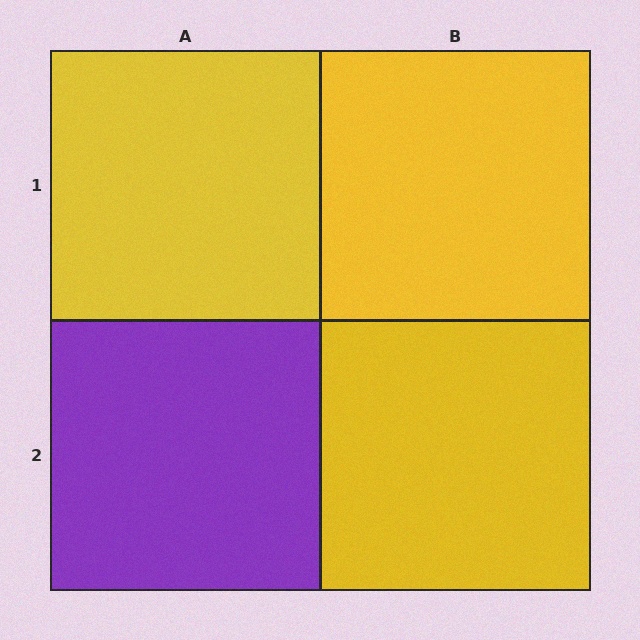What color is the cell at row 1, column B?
Yellow.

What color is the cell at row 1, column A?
Yellow.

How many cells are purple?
1 cell is purple.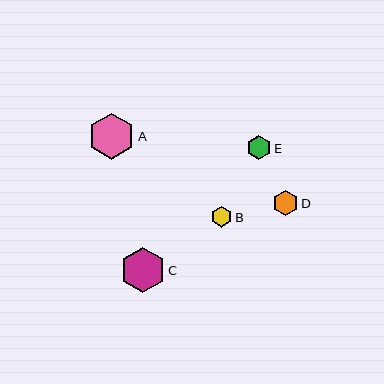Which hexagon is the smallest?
Hexagon B is the smallest with a size of approximately 21 pixels.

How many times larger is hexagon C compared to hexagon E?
Hexagon C is approximately 1.9 times the size of hexagon E.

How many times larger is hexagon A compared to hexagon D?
Hexagon A is approximately 1.8 times the size of hexagon D.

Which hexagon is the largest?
Hexagon A is the largest with a size of approximately 46 pixels.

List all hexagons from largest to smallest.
From largest to smallest: A, C, D, E, B.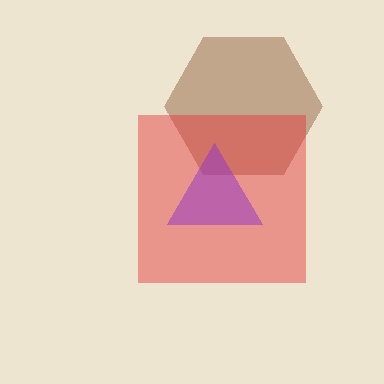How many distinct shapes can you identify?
There are 3 distinct shapes: a brown hexagon, a red square, a purple triangle.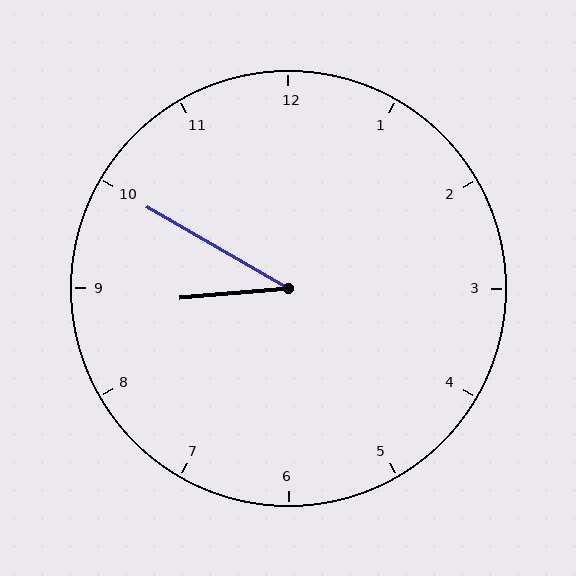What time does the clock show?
8:50.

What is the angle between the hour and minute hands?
Approximately 35 degrees.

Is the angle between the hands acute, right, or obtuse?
It is acute.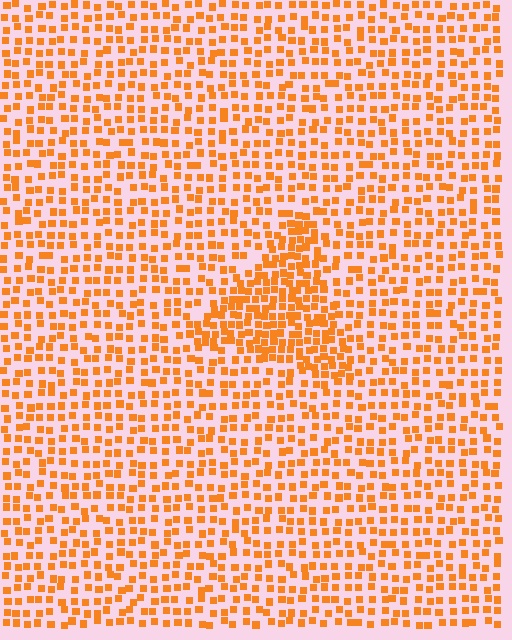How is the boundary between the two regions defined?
The boundary is defined by a change in element density (approximately 1.8x ratio). All elements are the same color, size, and shape.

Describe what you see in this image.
The image contains small orange elements arranged at two different densities. A triangle-shaped region is visible where the elements are more densely packed than the surrounding area.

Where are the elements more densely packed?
The elements are more densely packed inside the triangle boundary.